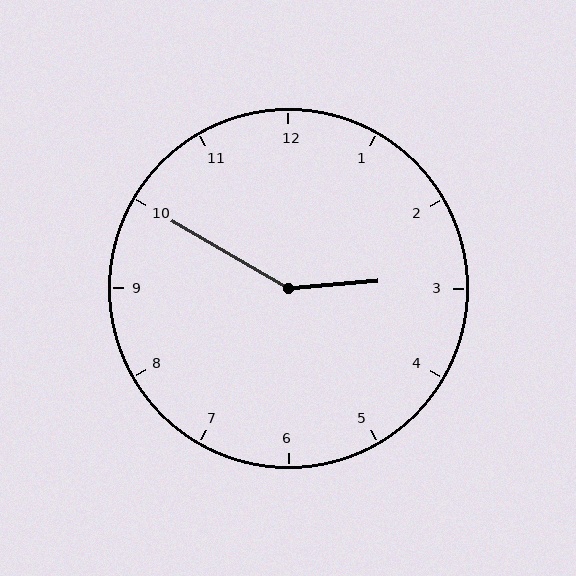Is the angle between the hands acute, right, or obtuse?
It is obtuse.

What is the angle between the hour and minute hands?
Approximately 145 degrees.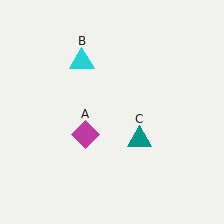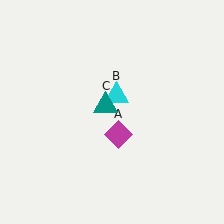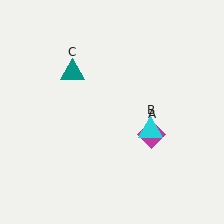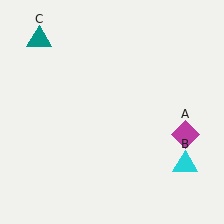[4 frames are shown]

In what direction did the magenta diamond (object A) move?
The magenta diamond (object A) moved right.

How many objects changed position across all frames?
3 objects changed position: magenta diamond (object A), cyan triangle (object B), teal triangle (object C).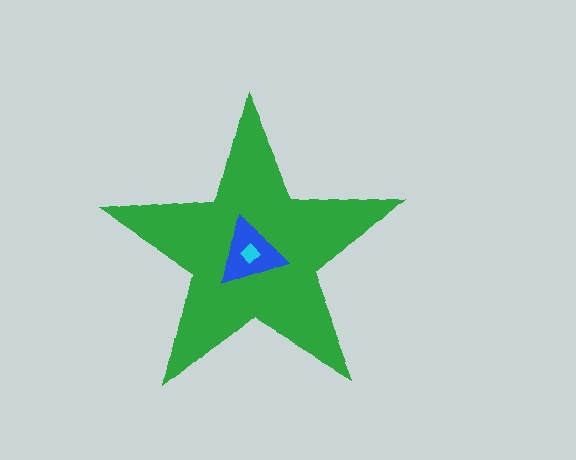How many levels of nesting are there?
3.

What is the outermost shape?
The green star.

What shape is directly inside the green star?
The blue triangle.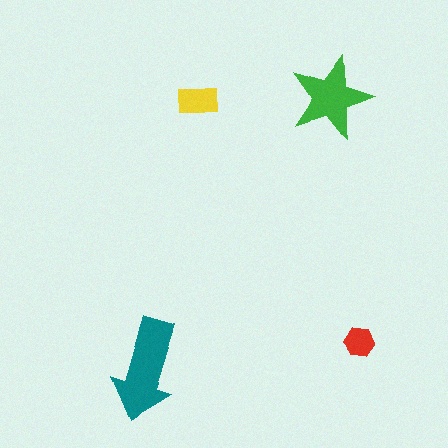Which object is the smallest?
The red hexagon.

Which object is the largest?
The teal arrow.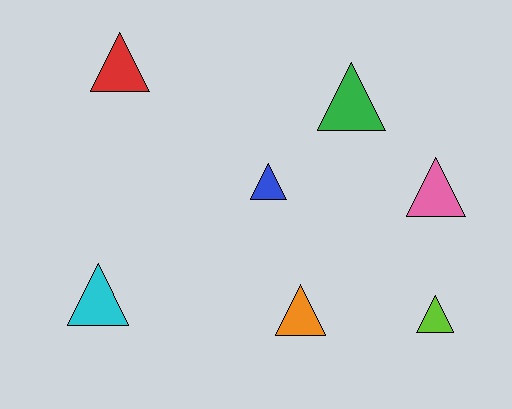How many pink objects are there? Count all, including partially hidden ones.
There is 1 pink object.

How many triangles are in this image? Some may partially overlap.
There are 7 triangles.